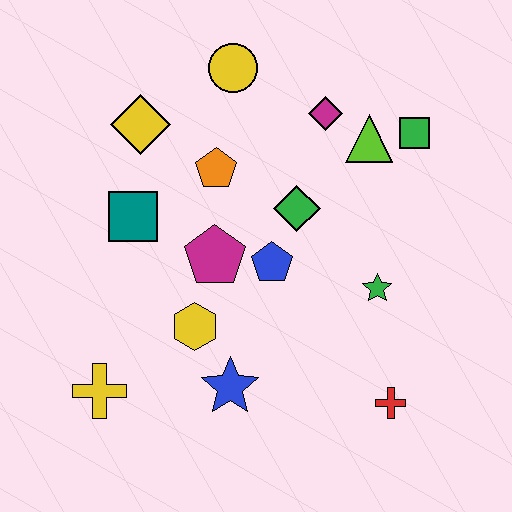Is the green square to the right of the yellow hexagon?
Yes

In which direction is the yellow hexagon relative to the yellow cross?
The yellow hexagon is to the right of the yellow cross.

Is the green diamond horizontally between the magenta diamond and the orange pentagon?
Yes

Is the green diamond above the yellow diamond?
No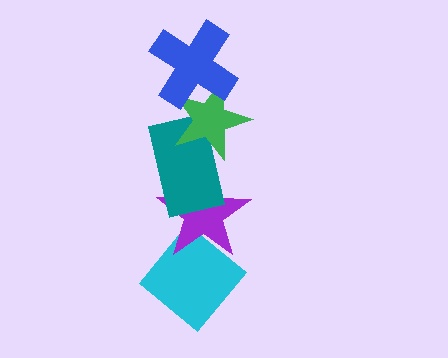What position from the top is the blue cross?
The blue cross is 1st from the top.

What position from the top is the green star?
The green star is 2nd from the top.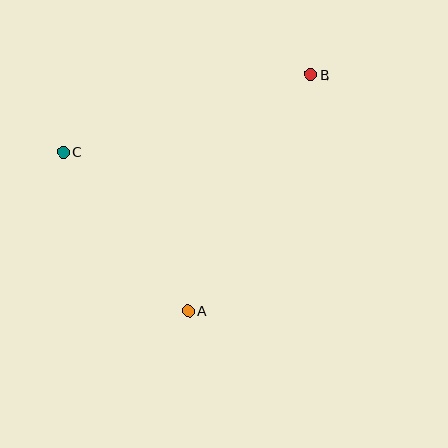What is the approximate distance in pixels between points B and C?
The distance between B and C is approximately 259 pixels.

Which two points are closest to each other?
Points A and C are closest to each other.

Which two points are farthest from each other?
Points A and B are farthest from each other.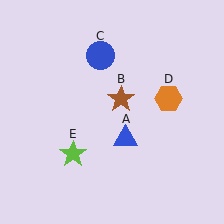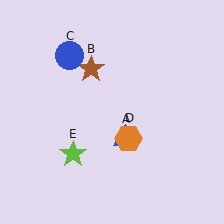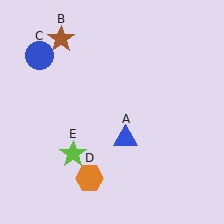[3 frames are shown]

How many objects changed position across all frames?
3 objects changed position: brown star (object B), blue circle (object C), orange hexagon (object D).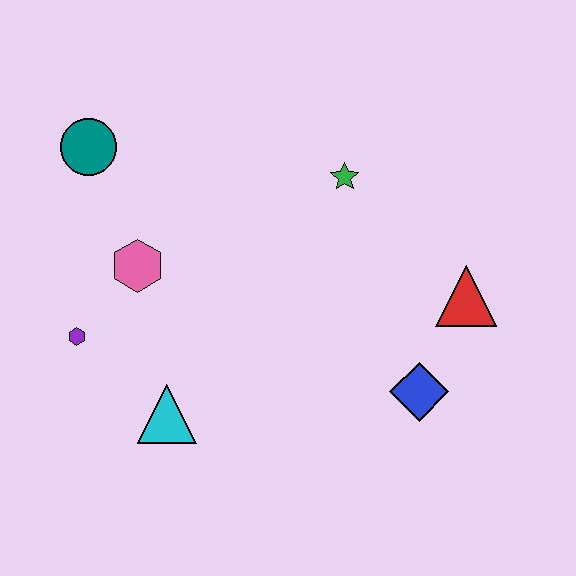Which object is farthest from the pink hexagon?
The red triangle is farthest from the pink hexagon.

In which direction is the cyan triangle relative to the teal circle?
The cyan triangle is below the teal circle.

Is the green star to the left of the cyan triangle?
No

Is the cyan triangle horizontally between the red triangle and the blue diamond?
No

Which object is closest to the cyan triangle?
The purple hexagon is closest to the cyan triangle.